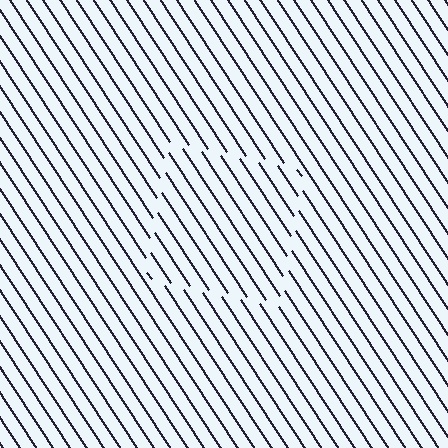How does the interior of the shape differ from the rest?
The interior of the shape contains the same grating, shifted by half a period — the contour is defined by the phase discontinuity where line-ends from the inner and outer gratings abut.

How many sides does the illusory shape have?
4 sides — the line-ends trace a square.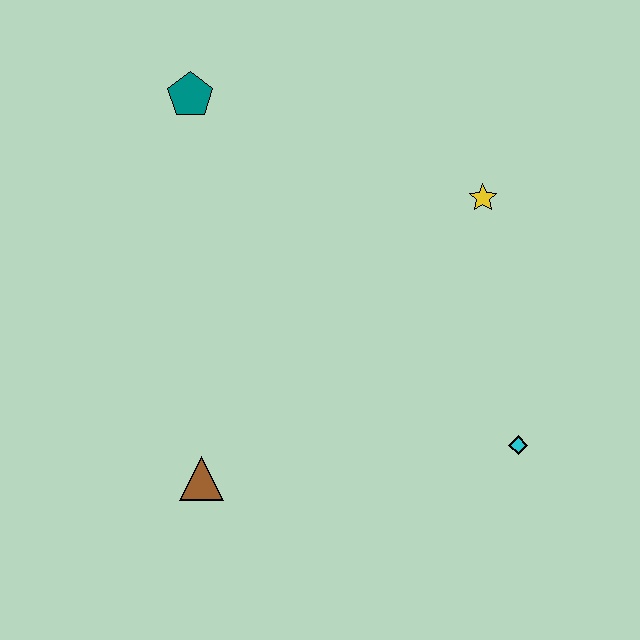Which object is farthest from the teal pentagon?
The cyan diamond is farthest from the teal pentagon.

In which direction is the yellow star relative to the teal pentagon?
The yellow star is to the right of the teal pentagon.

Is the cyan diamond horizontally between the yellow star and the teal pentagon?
No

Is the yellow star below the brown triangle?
No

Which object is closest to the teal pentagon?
The yellow star is closest to the teal pentagon.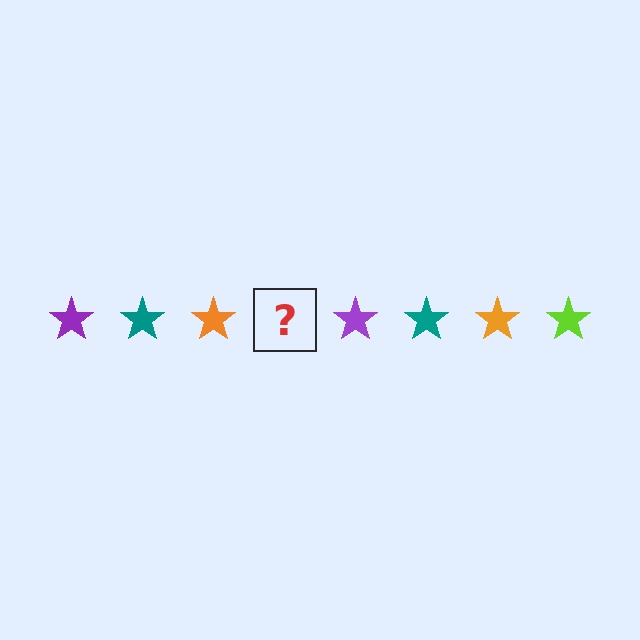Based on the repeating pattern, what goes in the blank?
The blank should be a lime star.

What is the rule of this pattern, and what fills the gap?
The rule is that the pattern cycles through purple, teal, orange, lime stars. The gap should be filled with a lime star.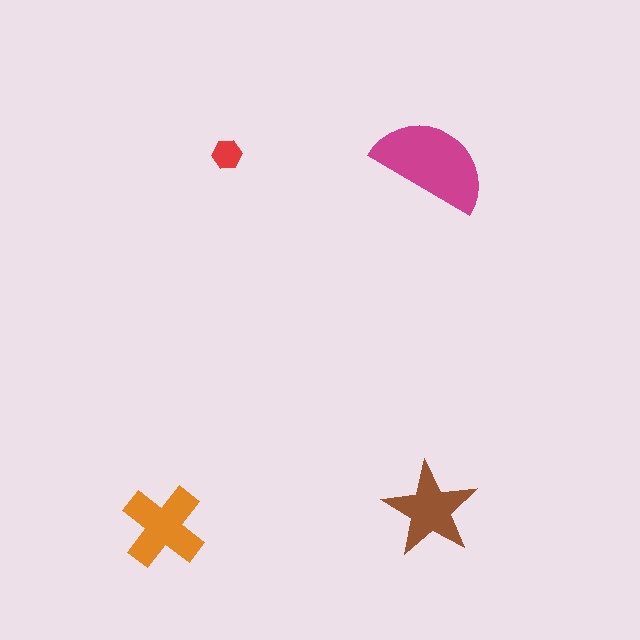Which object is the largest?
The magenta semicircle.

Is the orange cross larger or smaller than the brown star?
Larger.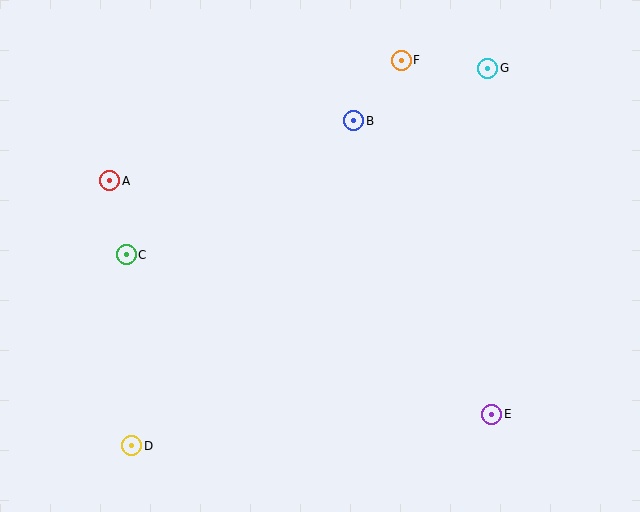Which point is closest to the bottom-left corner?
Point D is closest to the bottom-left corner.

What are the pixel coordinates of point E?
Point E is at (492, 414).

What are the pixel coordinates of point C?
Point C is at (126, 255).